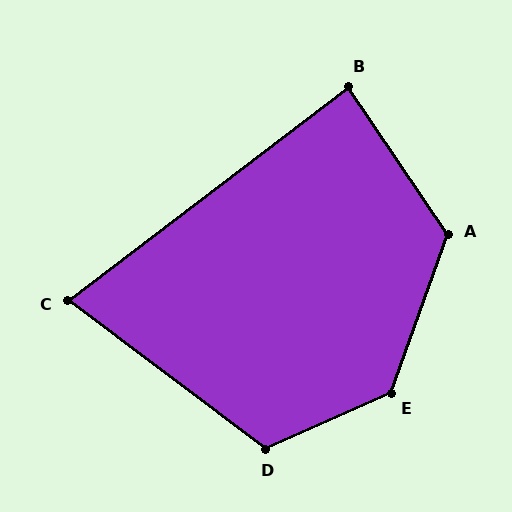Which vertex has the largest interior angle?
E, at approximately 133 degrees.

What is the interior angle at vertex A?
Approximately 127 degrees (obtuse).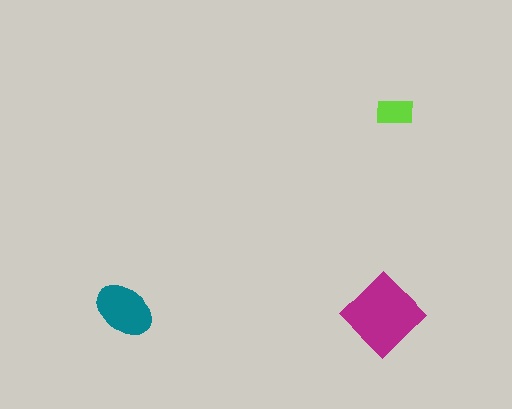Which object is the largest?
The magenta diamond.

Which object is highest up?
The lime rectangle is topmost.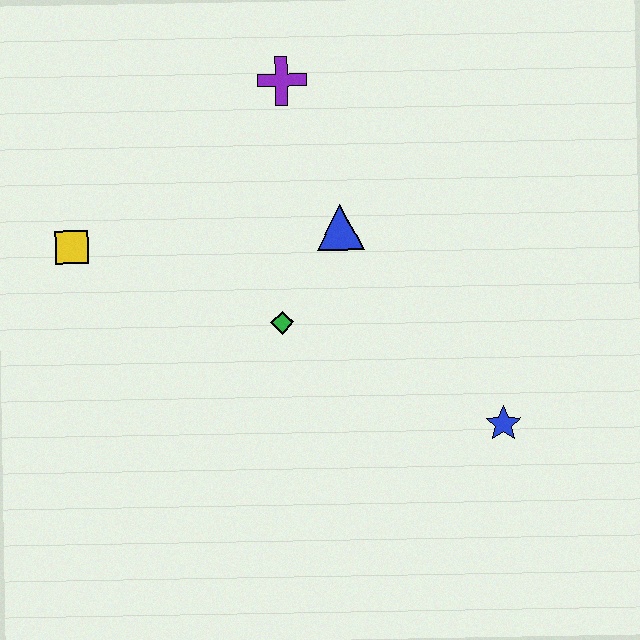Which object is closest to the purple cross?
The blue triangle is closest to the purple cross.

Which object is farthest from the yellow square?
The blue star is farthest from the yellow square.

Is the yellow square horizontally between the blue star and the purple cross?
No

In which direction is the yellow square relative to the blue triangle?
The yellow square is to the left of the blue triangle.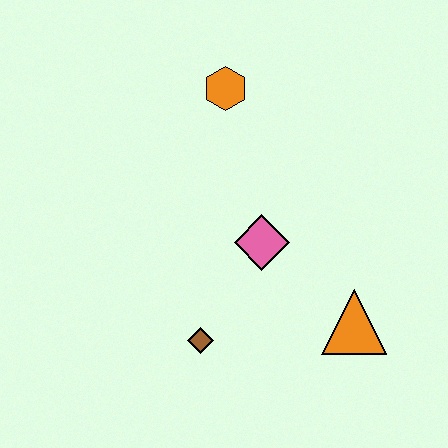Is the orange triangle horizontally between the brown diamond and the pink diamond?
No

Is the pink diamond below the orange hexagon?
Yes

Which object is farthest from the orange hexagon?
The orange triangle is farthest from the orange hexagon.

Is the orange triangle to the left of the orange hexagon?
No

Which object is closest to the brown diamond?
The pink diamond is closest to the brown diamond.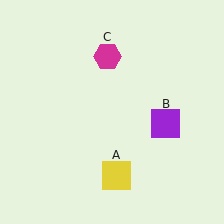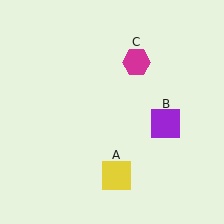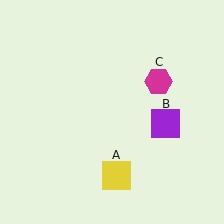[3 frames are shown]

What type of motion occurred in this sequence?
The magenta hexagon (object C) rotated clockwise around the center of the scene.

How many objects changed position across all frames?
1 object changed position: magenta hexagon (object C).